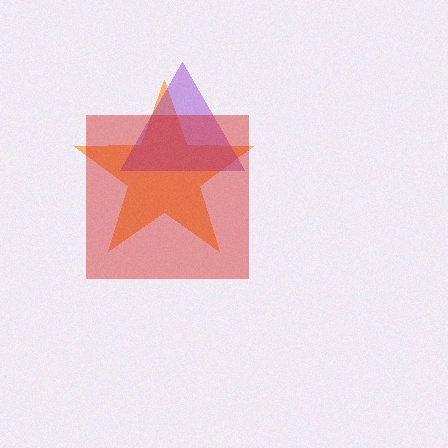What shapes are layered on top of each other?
The layered shapes are: an orange star, a purple triangle, a red square.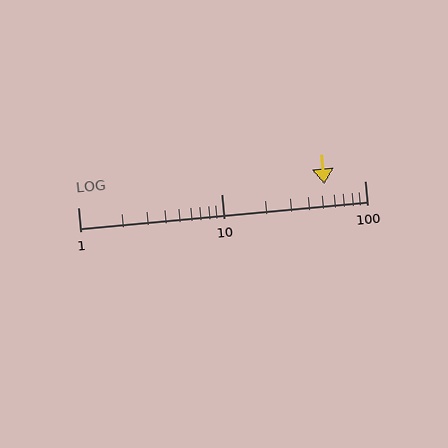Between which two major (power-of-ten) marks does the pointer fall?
The pointer is between 10 and 100.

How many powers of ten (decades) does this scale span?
The scale spans 2 decades, from 1 to 100.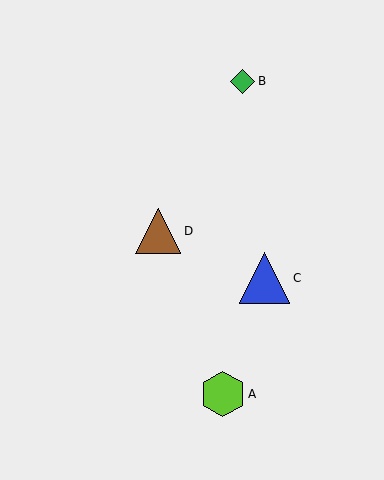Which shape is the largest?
The blue triangle (labeled C) is the largest.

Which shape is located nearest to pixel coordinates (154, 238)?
The brown triangle (labeled D) at (158, 231) is nearest to that location.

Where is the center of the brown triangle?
The center of the brown triangle is at (158, 231).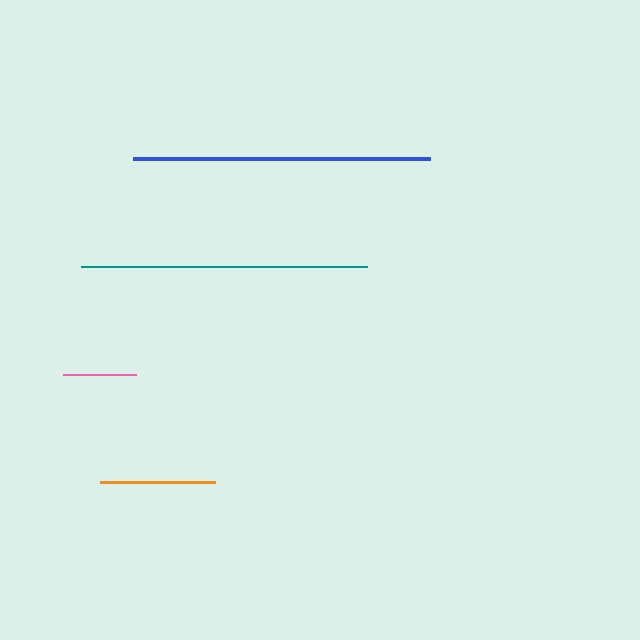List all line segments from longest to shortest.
From longest to shortest: blue, teal, orange, pink.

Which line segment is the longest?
The blue line is the longest at approximately 297 pixels.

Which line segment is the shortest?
The pink line is the shortest at approximately 73 pixels.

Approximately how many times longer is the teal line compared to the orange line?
The teal line is approximately 2.5 times the length of the orange line.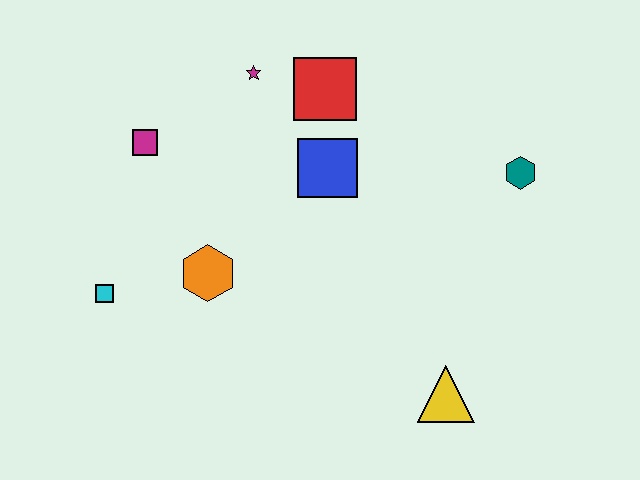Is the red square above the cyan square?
Yes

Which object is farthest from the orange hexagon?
The teal hexagon is farthest from the orange hexagon.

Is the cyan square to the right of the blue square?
No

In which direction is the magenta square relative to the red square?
The magenta square is to the left of the red square.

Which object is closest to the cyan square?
The orange hexagon is closest to the cyan square.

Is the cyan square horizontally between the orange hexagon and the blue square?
No